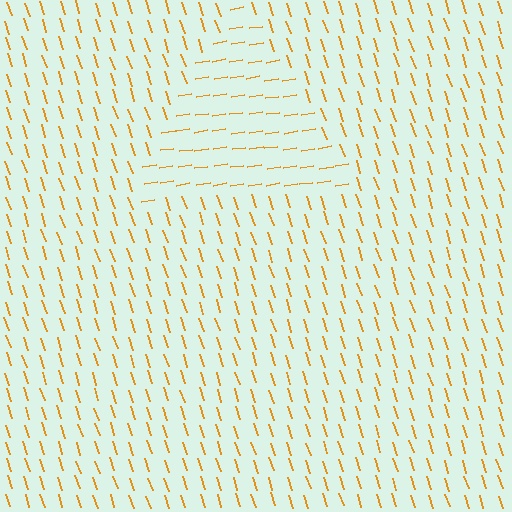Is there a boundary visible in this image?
Yes, there is a texture boundary formed by a change in line orientation.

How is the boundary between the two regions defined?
The boundary is defined purely by a change in line orientation (approximately 80 degrees difference). All lines are the same color and thickness.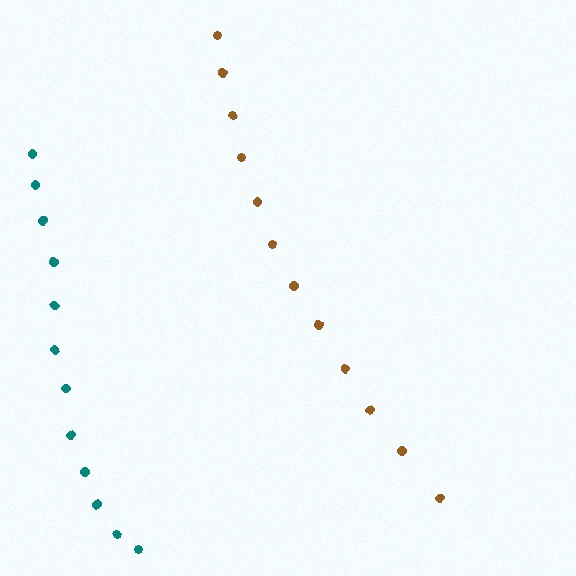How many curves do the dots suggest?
There are 2 distinct paths.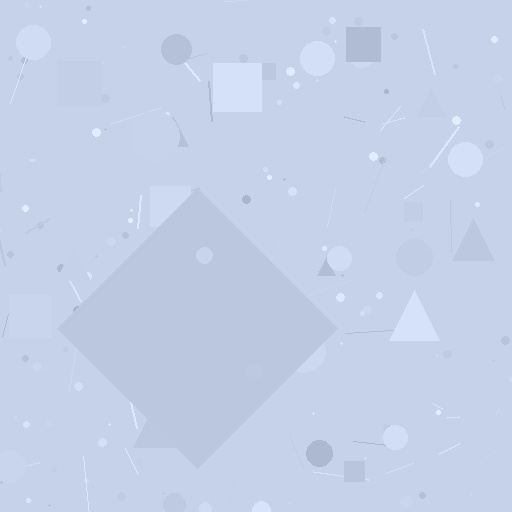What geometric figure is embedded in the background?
A diamond is embedded in the background.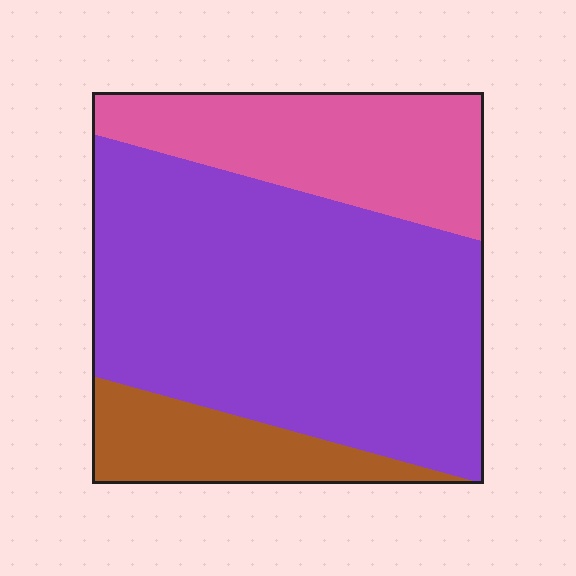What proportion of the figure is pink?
Pink takes up about one quarter (1/4) of the figure.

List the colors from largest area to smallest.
From largest to smallest: purple, pink, brown.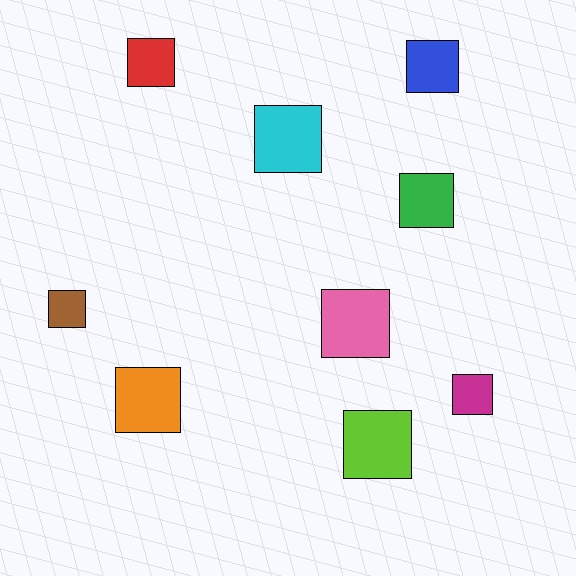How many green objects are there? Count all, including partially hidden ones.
There is 1 green object.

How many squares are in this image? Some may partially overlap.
There are 9 squares.